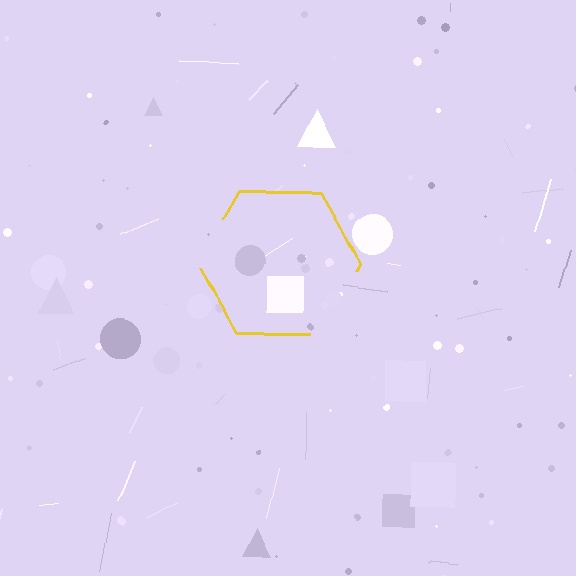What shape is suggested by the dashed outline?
The dashed outline suggests a hexagon.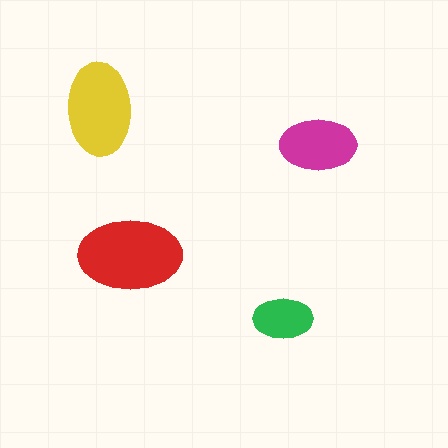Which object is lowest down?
The green ellipse is bottommost.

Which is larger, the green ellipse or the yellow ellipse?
The yellow one.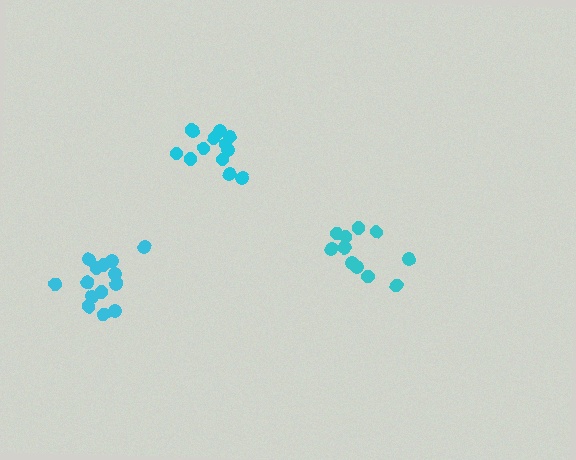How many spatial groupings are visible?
There are 3 spatial groupings.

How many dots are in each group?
Group 1: 14 dots, Group 2: 11 dots, Group 3: 13 dots (38 total).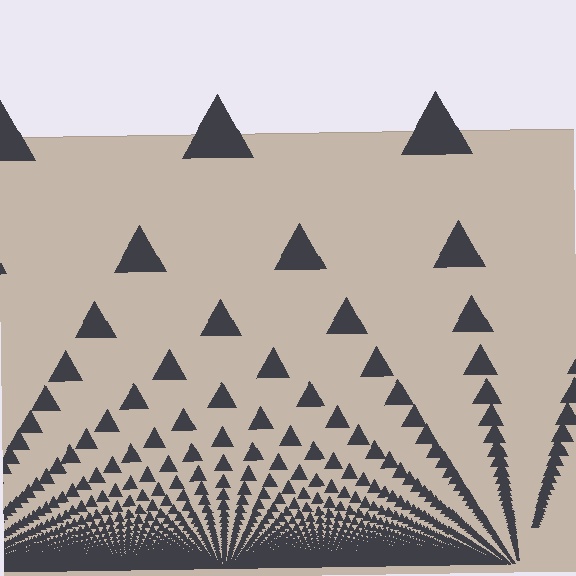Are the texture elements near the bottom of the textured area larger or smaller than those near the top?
Smaller. The gradient is inverted — elements near the bottom are smaller and denser.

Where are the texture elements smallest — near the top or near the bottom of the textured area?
Near the bottom.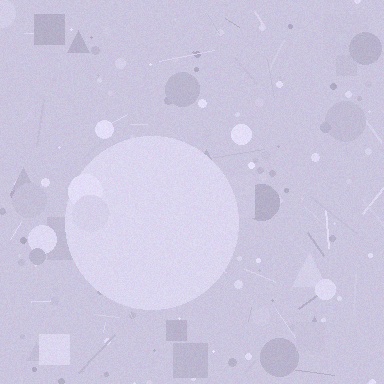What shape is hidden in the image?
A circle is hidden in the image.